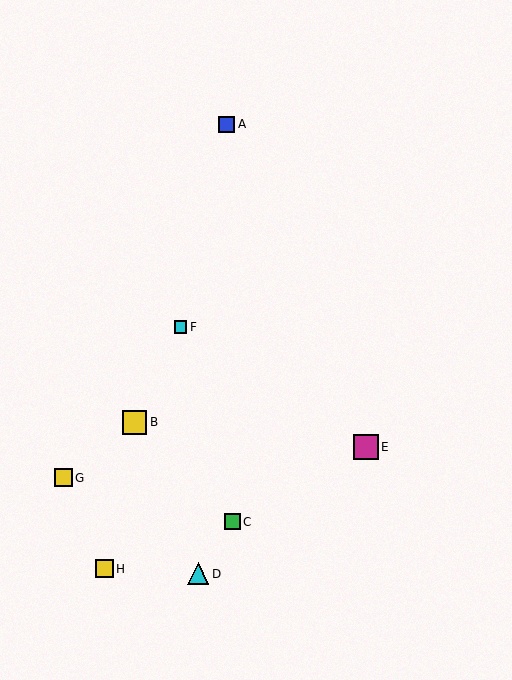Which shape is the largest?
The magenta square (labeled E) is the largest.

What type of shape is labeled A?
Shape A is a blue square.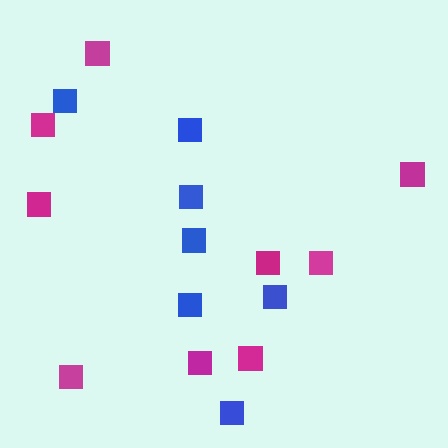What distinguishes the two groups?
There are 2 groups: one group of blue squares (7) and one group of magenta squares (9).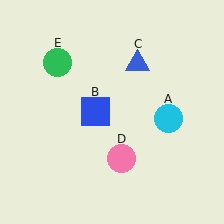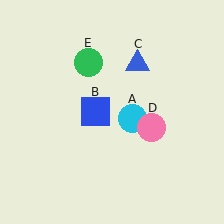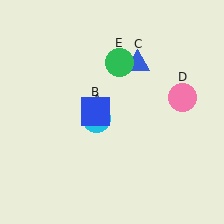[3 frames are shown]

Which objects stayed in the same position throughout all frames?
Blue square (object B) and blue triangle (object C) remained stationary.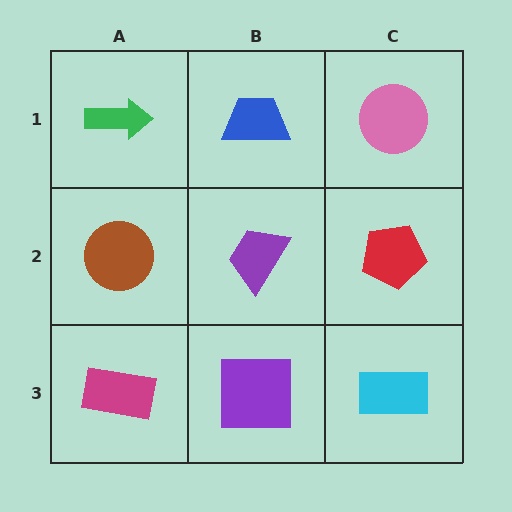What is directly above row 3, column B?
A purple trapezoid.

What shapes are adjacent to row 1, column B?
A purple trapezoid (row 2, column B), a green arrow (row 1, column A), a pink circle (row 1, column C).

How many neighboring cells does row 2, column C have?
3.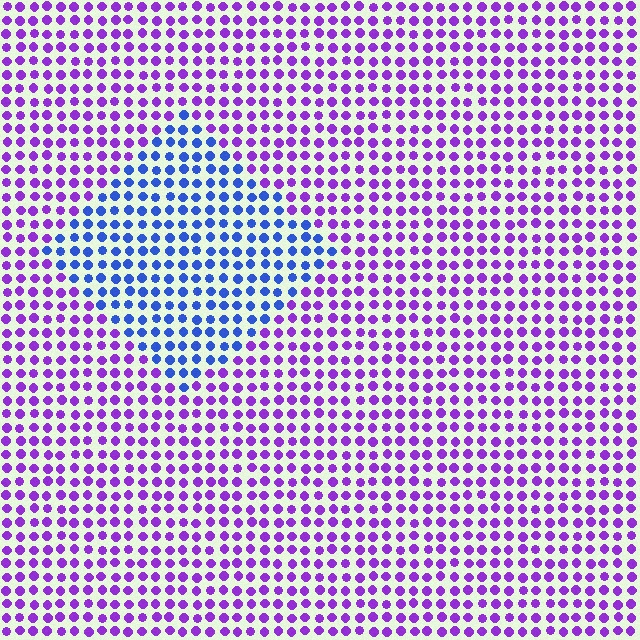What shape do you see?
I see a diamond.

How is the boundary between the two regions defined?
The boundary is defined purely by a slight shift in hue (about 51 degrees). Spacing, size, and orientation are identical on both sides.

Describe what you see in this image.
The image is filled with small purple elements in a uniform arrangement. A diamond-shaped region is visible where the elements are tinted to a slightly different hue, forming a subtle color boundary.